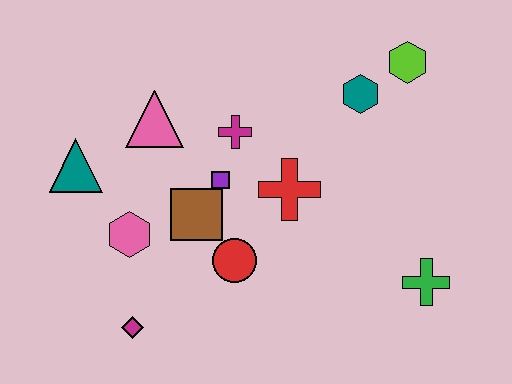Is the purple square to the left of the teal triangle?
No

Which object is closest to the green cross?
The red cross is closest to the green cross.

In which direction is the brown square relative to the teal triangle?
The brown square is to the right of the teal triangle.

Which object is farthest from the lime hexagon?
The magenta diamond is farthest from the lime hexagon.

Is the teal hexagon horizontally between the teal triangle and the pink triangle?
No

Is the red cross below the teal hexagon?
Yes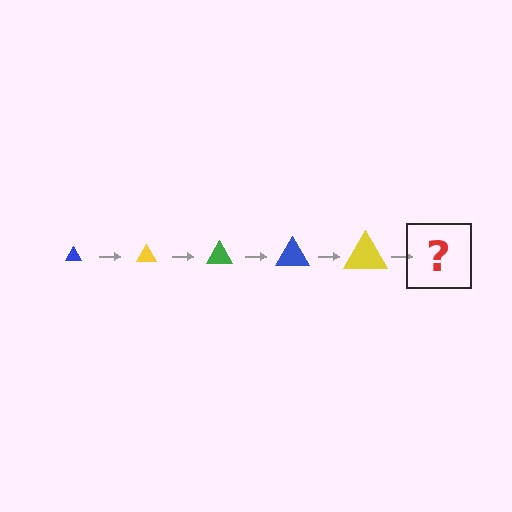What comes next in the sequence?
The next element should be a green triangle, larger than the previous one.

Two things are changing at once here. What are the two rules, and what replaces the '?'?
The two rules are that the triangle grows larger each step and the color cycles through blue, yellow, and green. The '?' should be a green triangle, larger than the previous one.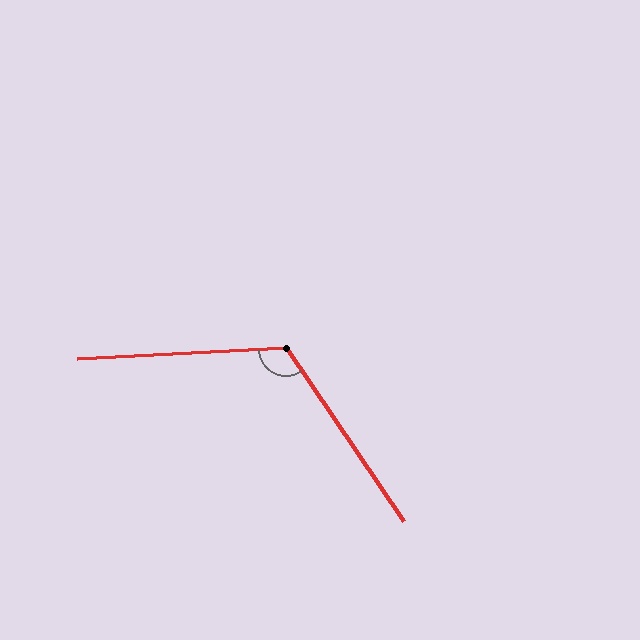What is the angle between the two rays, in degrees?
Approximately 121 degrees.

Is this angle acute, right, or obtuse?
It is obtuse.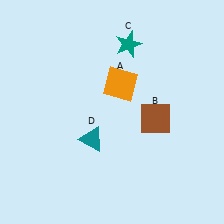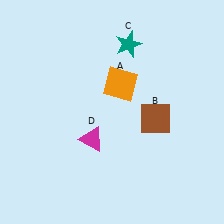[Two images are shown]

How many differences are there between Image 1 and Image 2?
There is 1 difference between the two images.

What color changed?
The triangle (D) changed from teal in Image 1 to magenta in Image 2.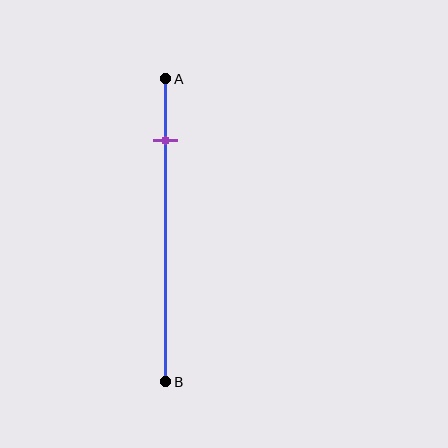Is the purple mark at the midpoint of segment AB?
No, the mark is at about 20% from A, not at the 50% midpoint.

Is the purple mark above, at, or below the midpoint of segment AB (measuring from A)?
The purple mark is above the midpoint of segment AB.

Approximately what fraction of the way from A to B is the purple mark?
The purple mark is approximately 20% of the way from A to B.